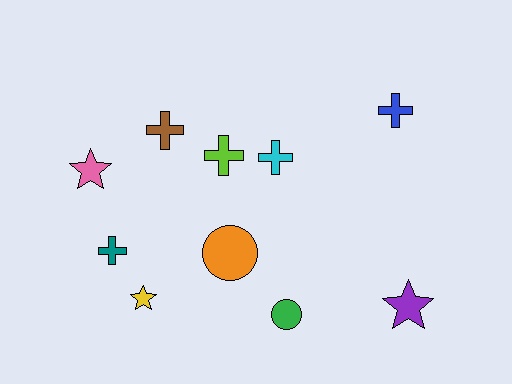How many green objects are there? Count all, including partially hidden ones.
There is 1 green object.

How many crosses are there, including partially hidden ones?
There are 5 crosses.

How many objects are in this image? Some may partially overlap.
There are 10 objects.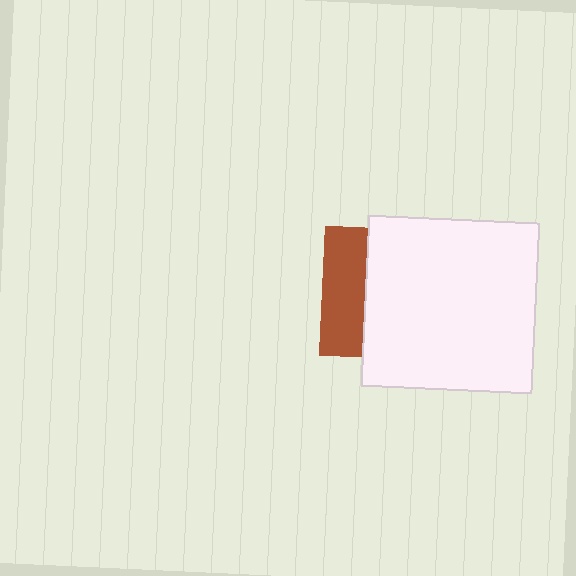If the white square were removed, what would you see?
You would see the complete brown square.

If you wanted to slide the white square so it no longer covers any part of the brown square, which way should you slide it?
Slide it right — that is the most direct way to separate the two shapes.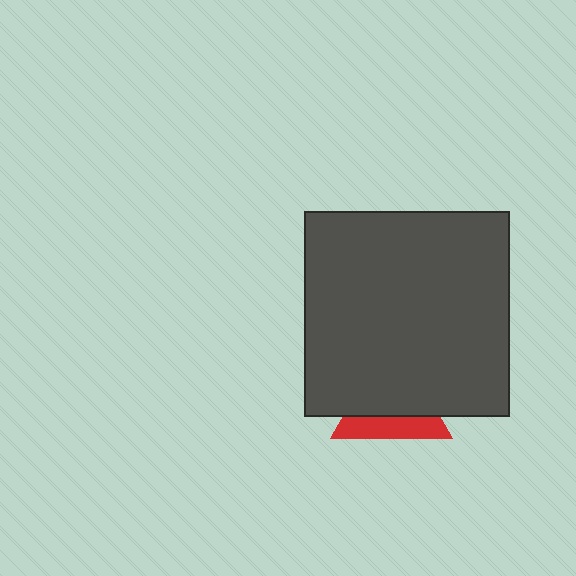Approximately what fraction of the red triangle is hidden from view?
Roughly 63% of the red triangle is hidden behind the dark gray square.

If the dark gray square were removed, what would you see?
You would see the complete red triangle.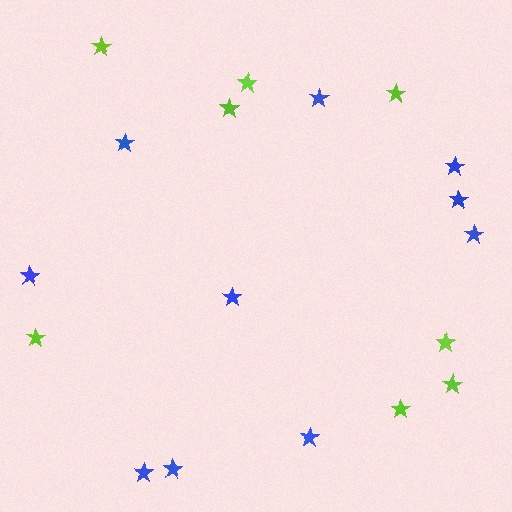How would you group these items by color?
There are 2 groups: one group of lime stars (8) and one group of blue stars (10).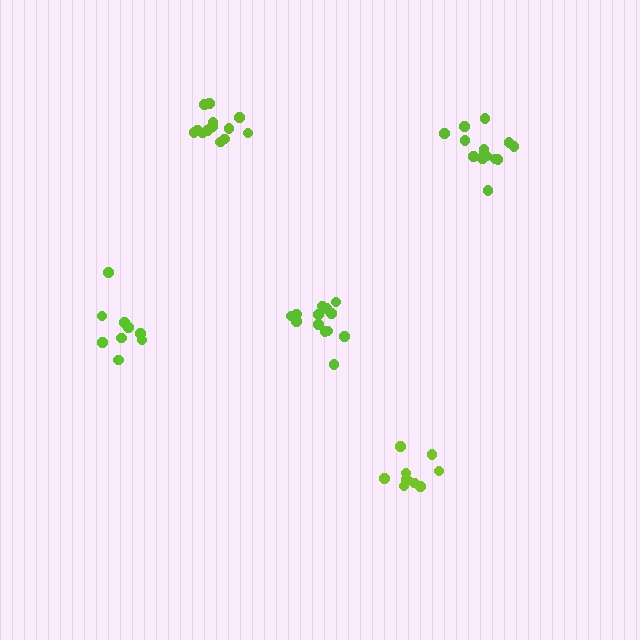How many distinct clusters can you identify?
There are 5 distinct clusters.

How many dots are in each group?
Group 1: 9 dots, Group 2: 14 dots, Group 3: 9 dots, Group 4: 13 dots, Group 5: 14 dots (59 total).